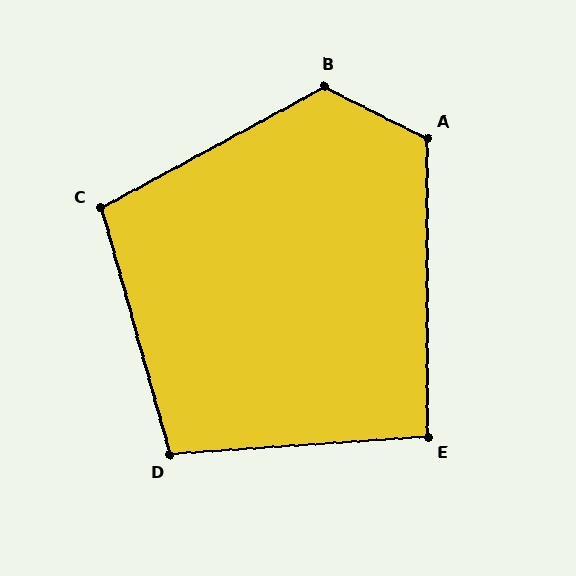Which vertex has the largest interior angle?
B, at approximately 125 degrees.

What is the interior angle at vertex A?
Approximately 117 degrees (obtuse).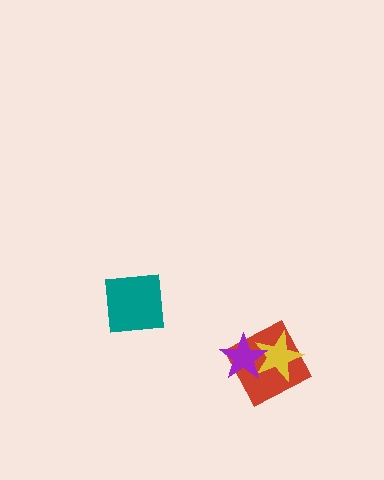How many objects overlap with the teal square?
0 objects overlap with the teal square.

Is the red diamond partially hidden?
Yes, it is partially covered by another shape.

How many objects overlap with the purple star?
2 objects overlap with the purple star.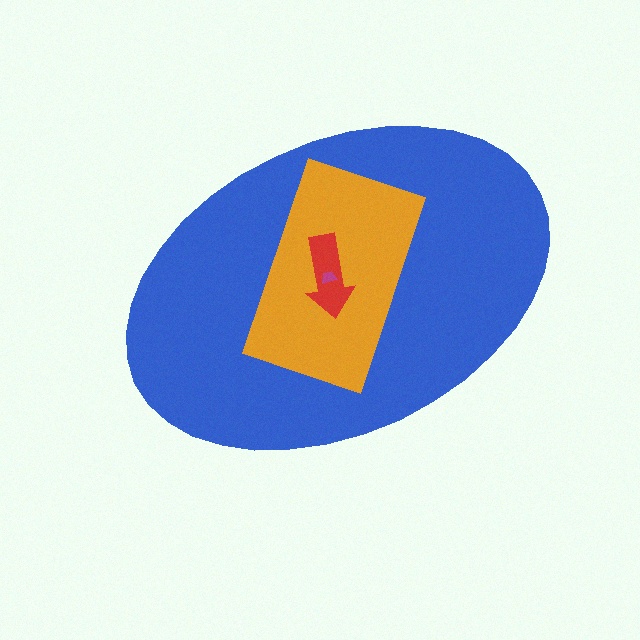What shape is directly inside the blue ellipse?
The orange rectangle.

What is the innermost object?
The magenta trapezoid.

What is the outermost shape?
The blue ellipse.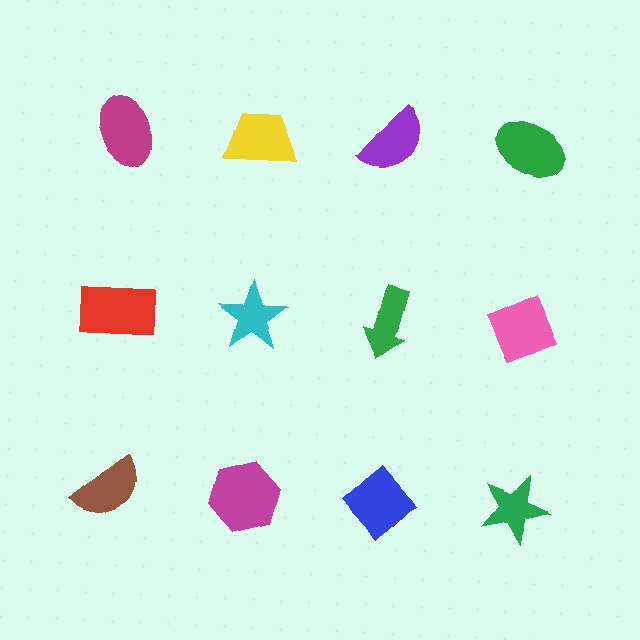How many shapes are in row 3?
4 shapes.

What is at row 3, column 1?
A brown semicircle.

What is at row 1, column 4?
A green ellipse.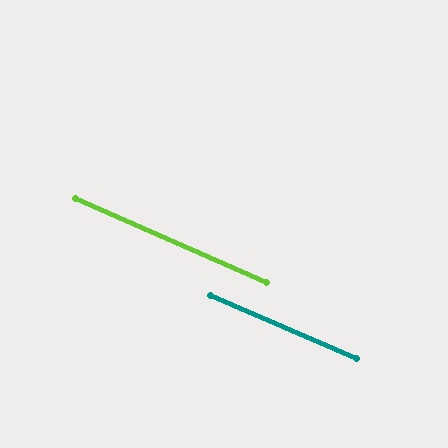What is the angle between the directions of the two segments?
Approximately 1 degree.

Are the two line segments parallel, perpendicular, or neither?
Parallel — their directions differ by only 0.8°.